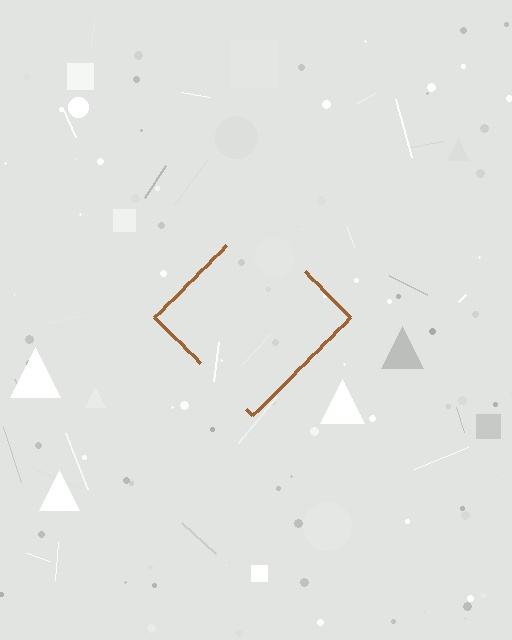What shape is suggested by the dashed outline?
The dashed outline suggests a diamond.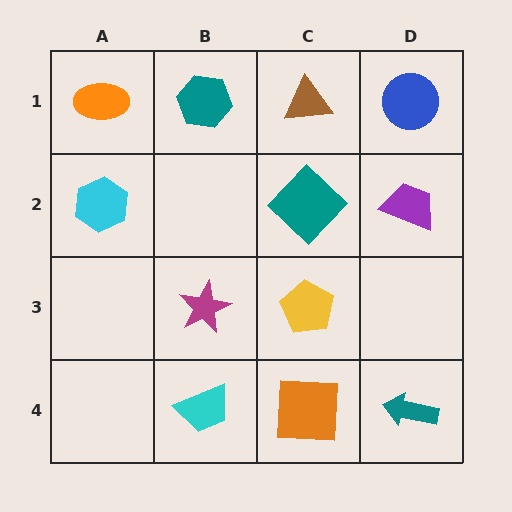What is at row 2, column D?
A purple trapezoid.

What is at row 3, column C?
A yellow pentagon.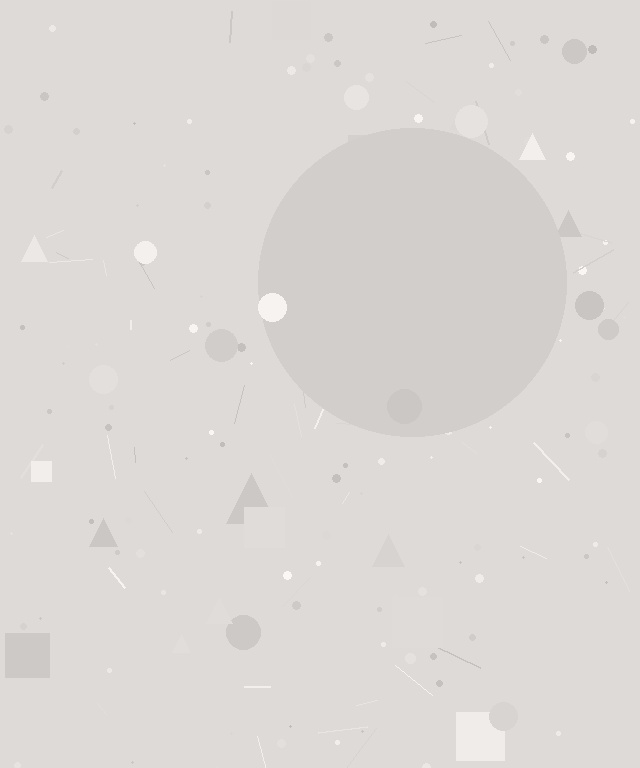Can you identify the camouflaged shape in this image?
The camouflaged shape is a circle.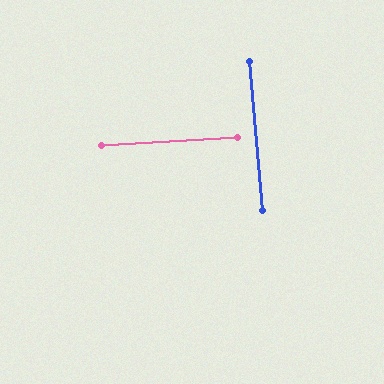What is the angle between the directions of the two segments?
Approximately 88 degrees.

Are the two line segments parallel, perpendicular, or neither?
Perpendicular — they meet at approximately 88°.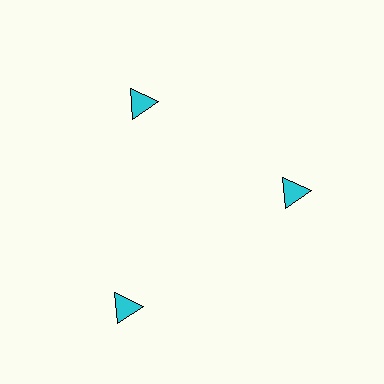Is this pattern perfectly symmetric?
No. The 3 cyan triangles are arranged in a ring, but one element near the 7 o'clock position is pushed outward from the center, breaking the 3-fold rotational symmetry.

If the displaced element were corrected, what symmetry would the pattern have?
It would have 3-fold rotational symmetry — the pattern would map onto itself every 120 degrees.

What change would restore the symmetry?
The symmetry would be restored by moving it inward, back onto the ring so that all 3 triangles sit at equal angles and equal distance from the center.